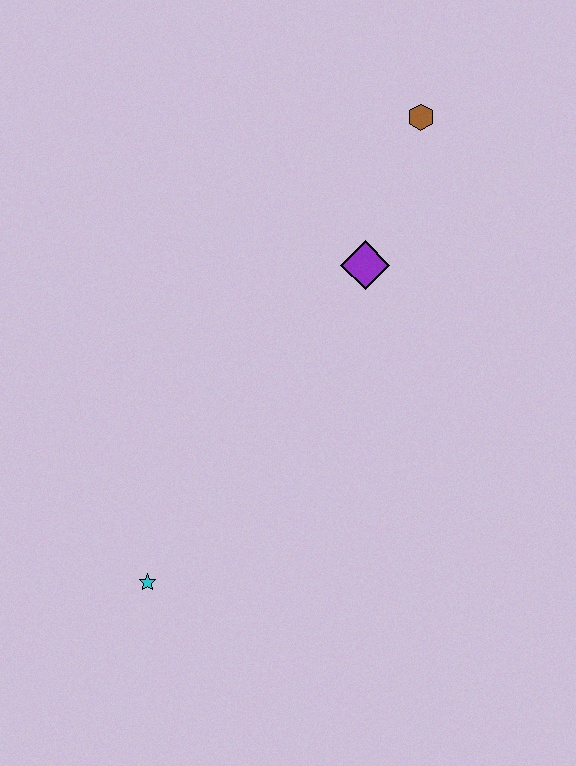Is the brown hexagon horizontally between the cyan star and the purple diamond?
No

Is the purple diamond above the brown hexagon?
No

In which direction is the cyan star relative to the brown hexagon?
The cyan star is below the brown hexagon.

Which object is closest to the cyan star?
The purple diamond is closest to the cyan star.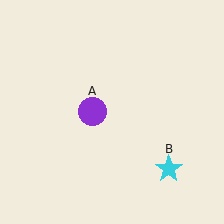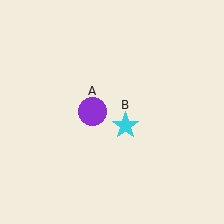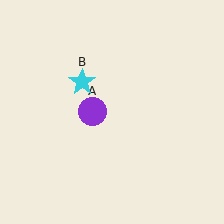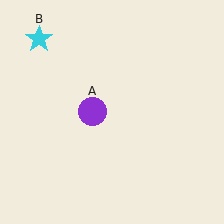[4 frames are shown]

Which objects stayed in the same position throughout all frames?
Purple circle (object A) remained stationary.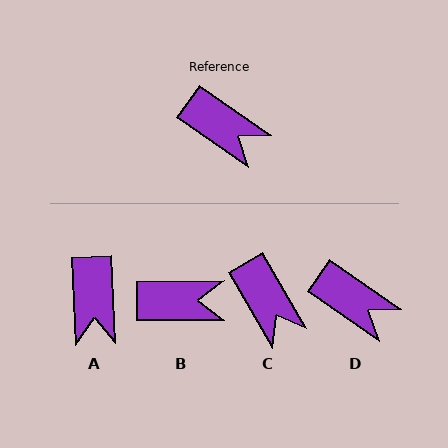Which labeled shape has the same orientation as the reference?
D.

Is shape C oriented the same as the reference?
No, it is off by about 25 degrees.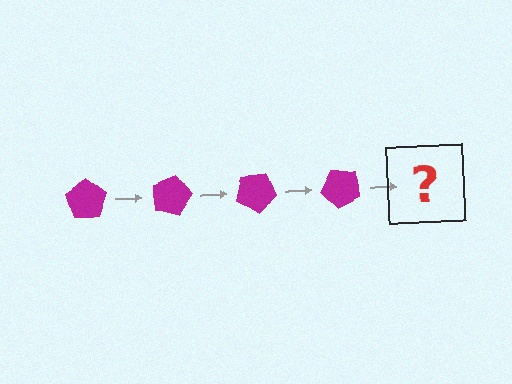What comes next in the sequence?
The next element should be a magenta pentagon rotated 60 degrees.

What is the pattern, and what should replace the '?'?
The pattern is that the pentagon rotates 15 degrees each step. The '?' should be a magenta pentagon rotated 60 degrees.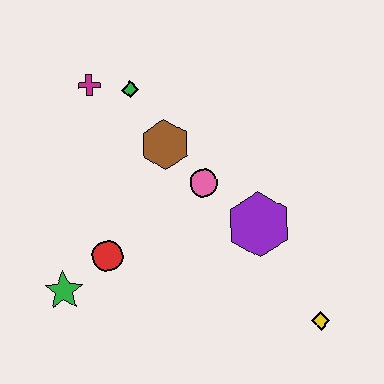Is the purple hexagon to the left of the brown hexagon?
No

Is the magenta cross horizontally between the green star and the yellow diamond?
Yes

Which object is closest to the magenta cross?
The green diamond is closest to the magenta cross.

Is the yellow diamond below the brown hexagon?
Yes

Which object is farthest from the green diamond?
The yellow diamond is farthest from the green diamond.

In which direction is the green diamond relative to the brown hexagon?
The green diamond is above the brown hexagon.